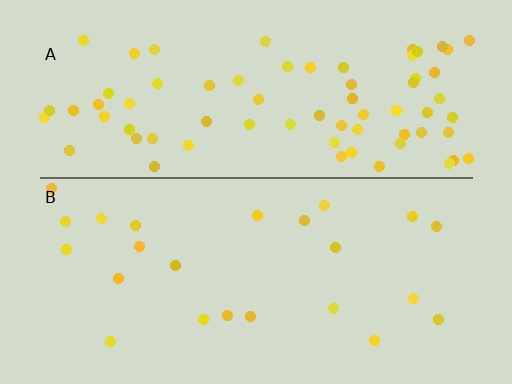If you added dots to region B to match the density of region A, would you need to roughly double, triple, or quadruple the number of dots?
Approximately triple.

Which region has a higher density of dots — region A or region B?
A (the top).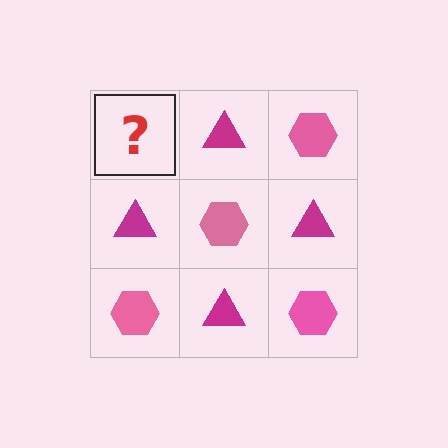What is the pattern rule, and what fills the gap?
The rule is that it alternates pink hexagon and magenta triangle in a checkerboard pattern. The gap should be filled with a pink hexagon.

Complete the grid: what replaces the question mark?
The question mark should be replaced with a pink hexagon.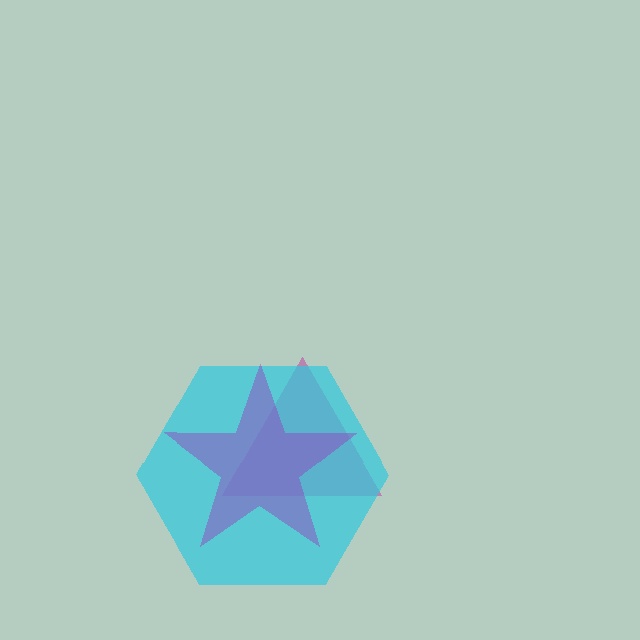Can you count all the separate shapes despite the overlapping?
Yes, there are 3 separate shapes.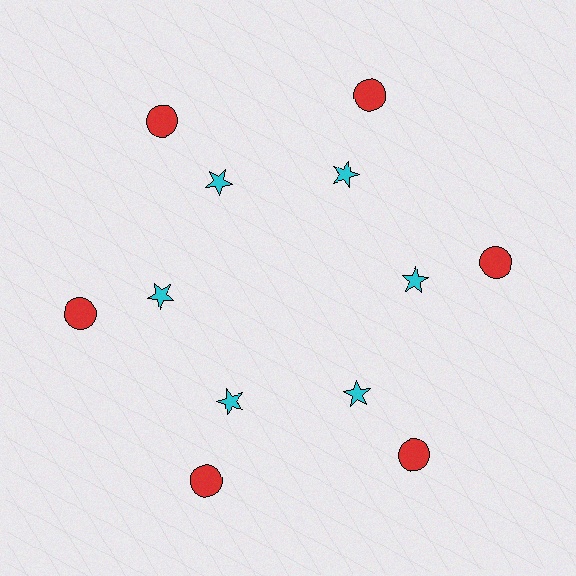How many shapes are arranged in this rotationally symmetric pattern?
There are 12 shapes, arranged in 6 groups of 2.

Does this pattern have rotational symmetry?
Yes, this pattern has 6-fold rotational symmetry. It looks the same after rotating 60 degrees around the center.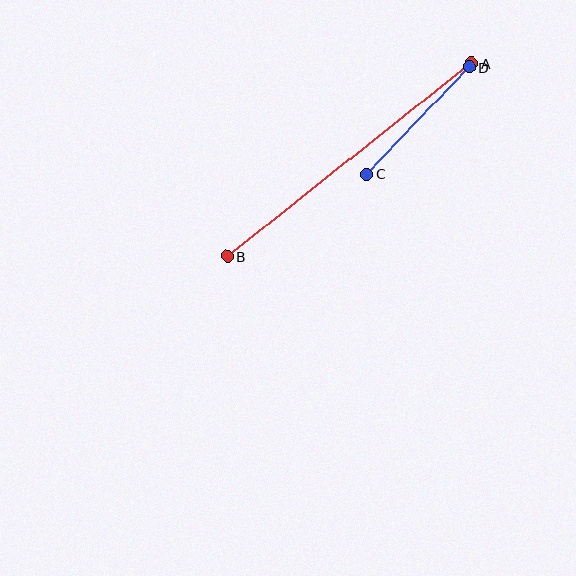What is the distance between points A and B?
The distance is approximately 311 pixels.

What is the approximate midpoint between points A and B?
The midpoint is at approximately (350, 160) pixels.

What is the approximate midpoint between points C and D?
The midpoint is at approximately (418, 121) pixels.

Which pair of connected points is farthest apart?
Points A and B are farthest apart.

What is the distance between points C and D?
The distance is approximately 148 pixels.